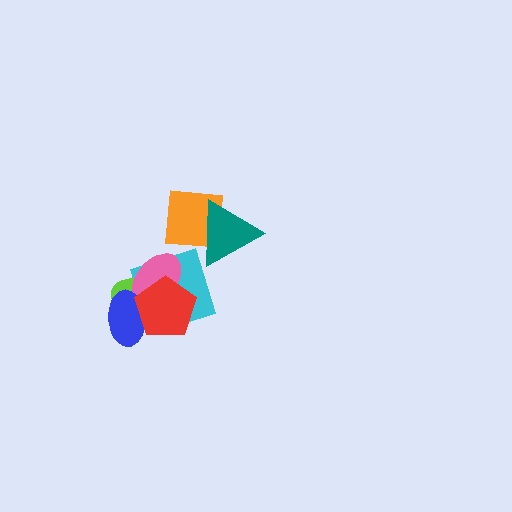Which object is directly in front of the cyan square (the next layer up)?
The lime ellipse is directly in front of the cyan square.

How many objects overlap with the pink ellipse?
4 objects overlap with the pink ellipse.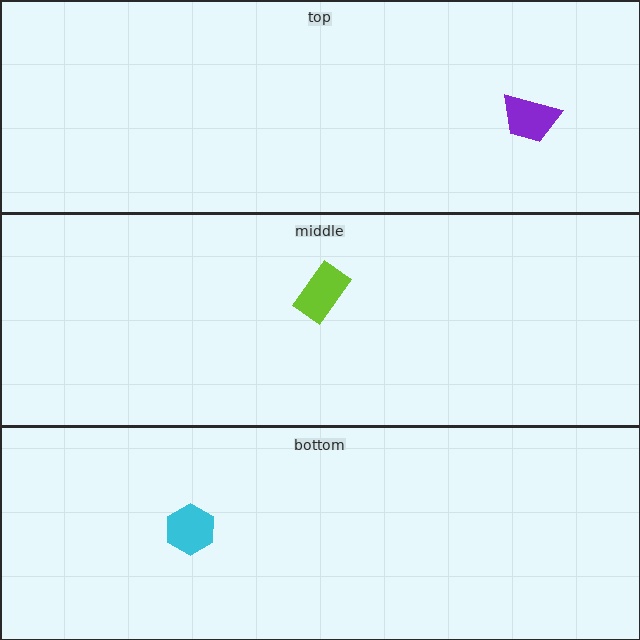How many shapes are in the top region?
1.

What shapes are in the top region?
The purple trapezoid.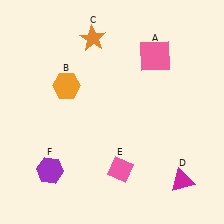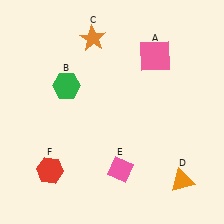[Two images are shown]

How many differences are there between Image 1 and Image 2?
There are 3 differences between the two images.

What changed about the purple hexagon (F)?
In Image 1, F is purple. In Image 2, it changed to red.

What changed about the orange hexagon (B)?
In Image 1, B is orange. In Image 2, it changed to green.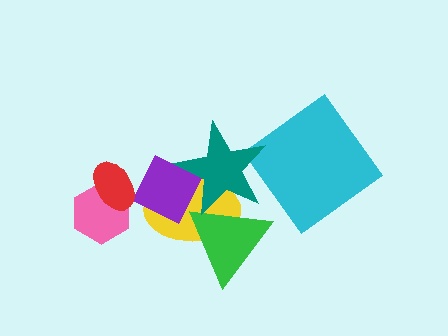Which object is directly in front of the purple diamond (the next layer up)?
The teal star is directly in front of the purple diamond.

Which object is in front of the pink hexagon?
The red ellipse is in front of the pink hexagon.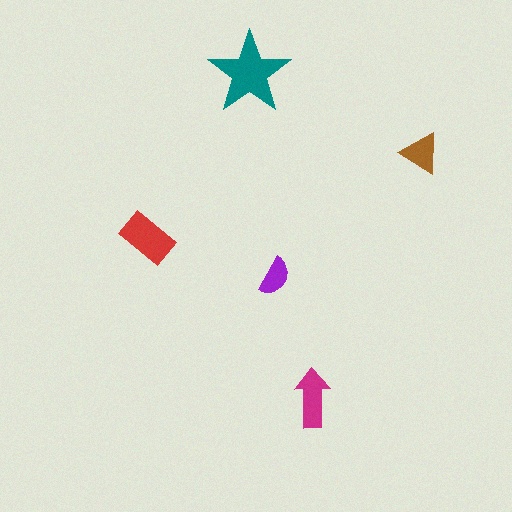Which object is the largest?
The teal star.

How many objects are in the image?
There are 5 objects in the image.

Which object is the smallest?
The purple semicircle.